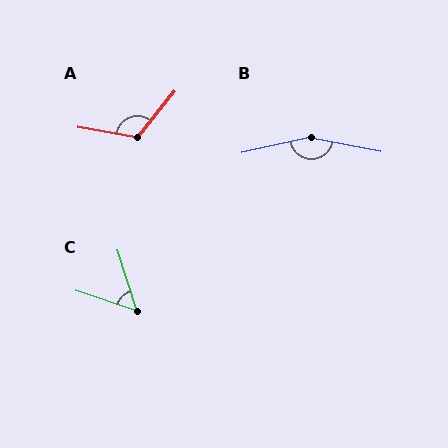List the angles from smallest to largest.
C (54°), A (119°), B (156°).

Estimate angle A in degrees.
Approximately 119 degrees.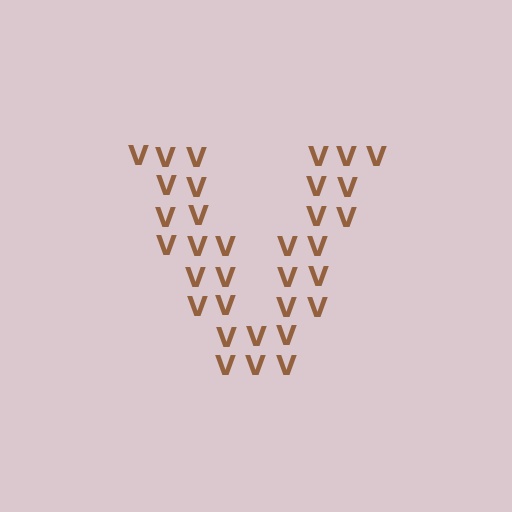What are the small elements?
The small elements are letter V's.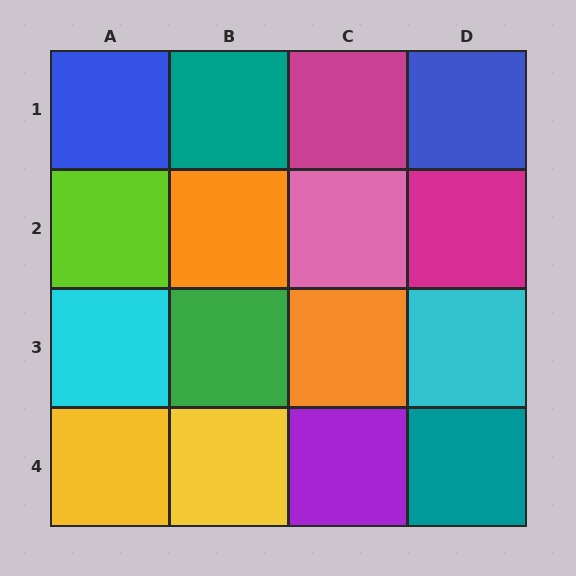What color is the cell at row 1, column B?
Teal.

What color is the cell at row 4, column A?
Yellow.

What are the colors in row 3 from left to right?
Cyan, green, orange, cyan.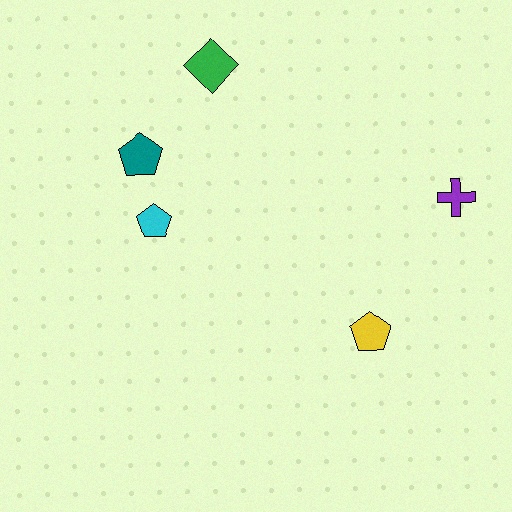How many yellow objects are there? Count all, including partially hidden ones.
There is 1 yellow object.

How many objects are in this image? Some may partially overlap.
There are 5 objects.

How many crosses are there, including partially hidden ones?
There is 1 cross.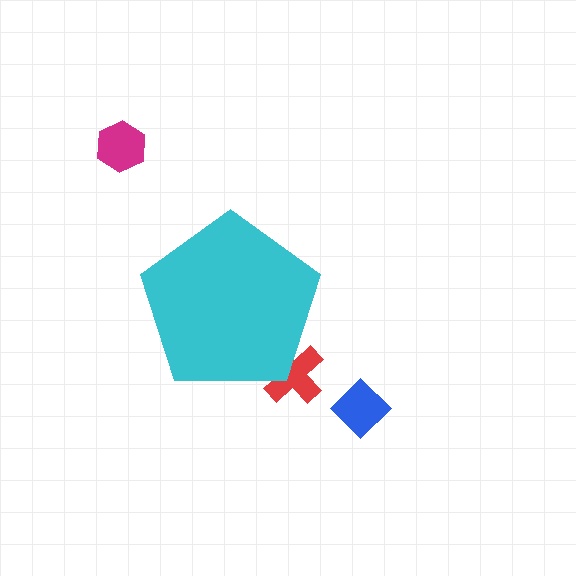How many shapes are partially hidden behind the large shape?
1 shape is partially hidden.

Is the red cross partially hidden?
Yes, the red cross is partially hidden behind the cyan pentagon.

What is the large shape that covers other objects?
A cyan pentagon.